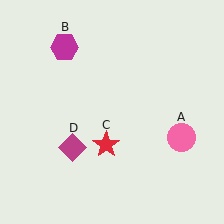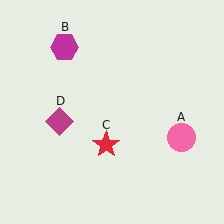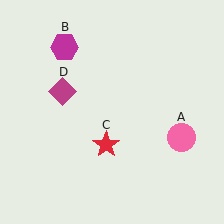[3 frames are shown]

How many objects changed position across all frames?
1 object changed position: magenta diamond (object D).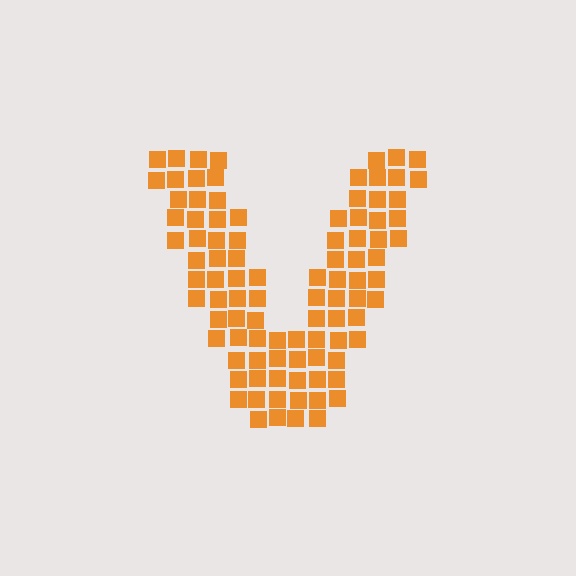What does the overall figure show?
The overall figure shows the letter V.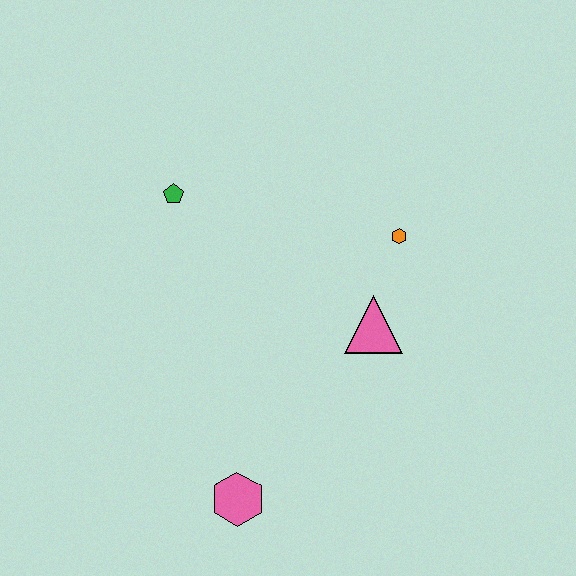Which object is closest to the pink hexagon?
The pink triangle is closest to the pink hexagon.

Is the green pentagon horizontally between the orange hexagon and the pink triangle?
No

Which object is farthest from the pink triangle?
The green pentagon is farthest from the pink triangle.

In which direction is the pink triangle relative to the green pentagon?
The pink triangle is to the right of the green pentagon.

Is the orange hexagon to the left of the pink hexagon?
No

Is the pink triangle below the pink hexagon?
No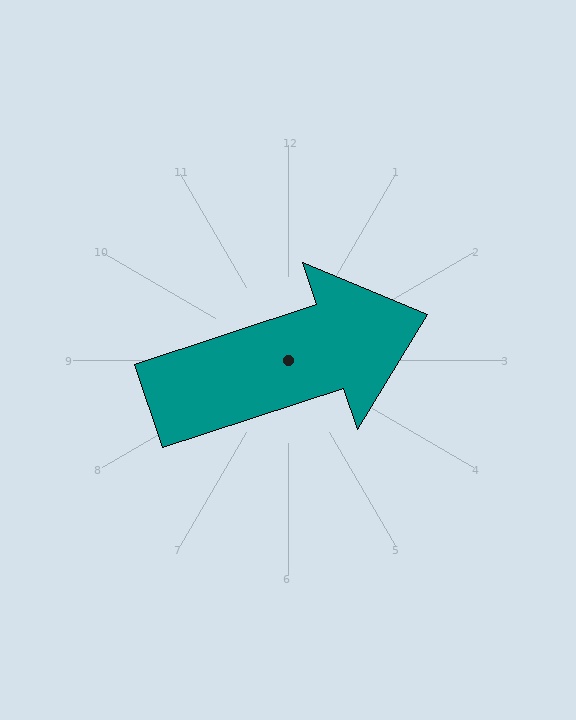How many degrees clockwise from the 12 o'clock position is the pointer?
Approximately 72 degrees.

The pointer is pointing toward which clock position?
Roughly 2 o'clock.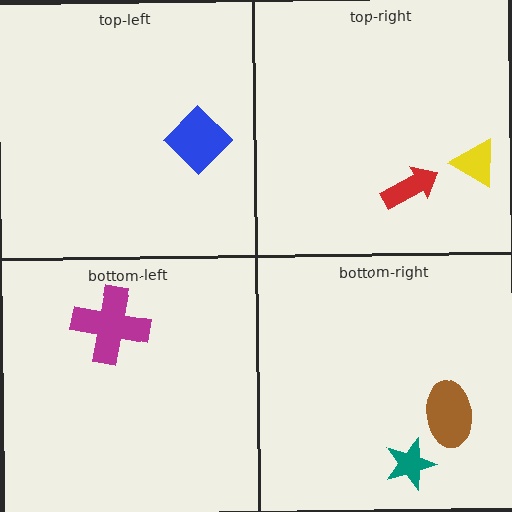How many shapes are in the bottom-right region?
2.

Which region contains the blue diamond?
The top-left region.